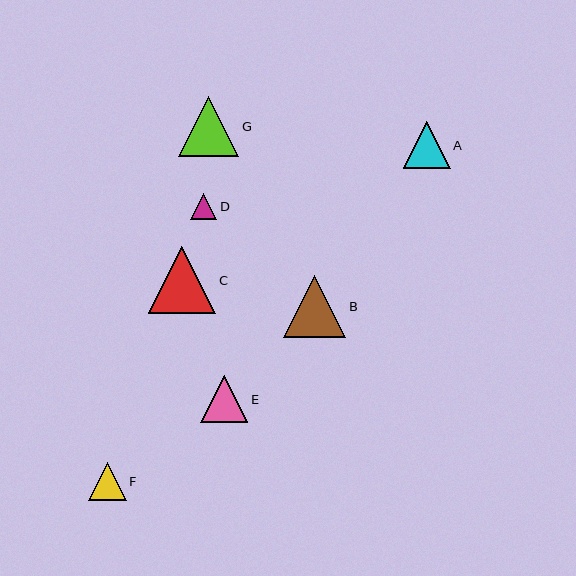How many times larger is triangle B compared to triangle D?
Triangle B is approximately 2.4 times the size of triangle D.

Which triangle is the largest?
Triangle C is the largest with a size of approximately 67 pixels.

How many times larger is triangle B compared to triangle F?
Triangle B is approximately 1.7 times the size of triangle F.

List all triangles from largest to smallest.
From largest to smallest: C, B, G, A, E, F, D.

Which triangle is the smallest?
Triangle D is the smallest with a size of approximately 26 pixels.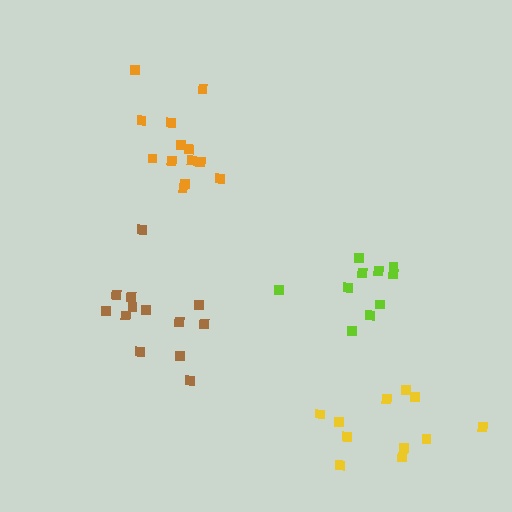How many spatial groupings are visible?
There are 4 spatial groupings.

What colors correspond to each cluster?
The clusters are colored: brown, lime, orange, yellow.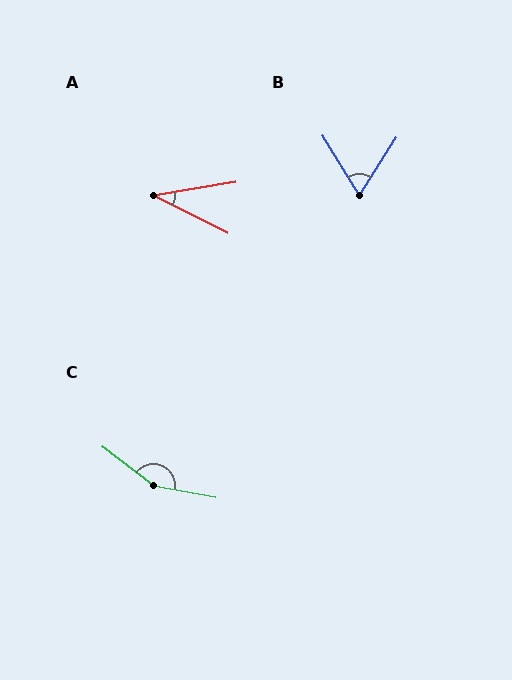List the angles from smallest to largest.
A (36°), B (65°), C (153°).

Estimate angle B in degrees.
Approximately 65 degrees.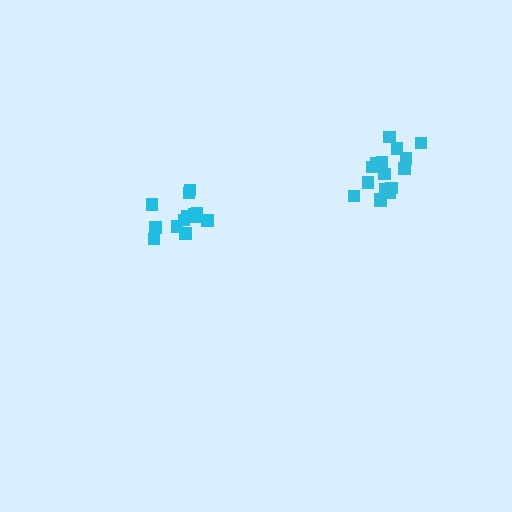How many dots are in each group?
Group 1: 13 dots, Group 2: 16 dots (29 total).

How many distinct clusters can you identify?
There are 2 distinct clusters.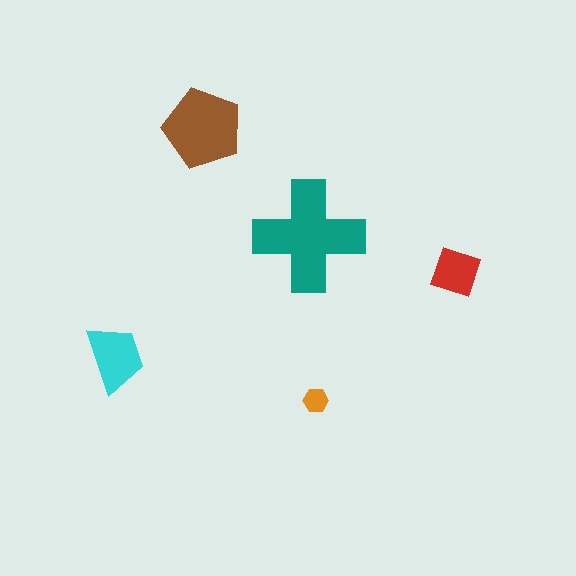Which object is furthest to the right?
The red square is rightmost.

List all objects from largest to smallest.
The teal cross, the brown pentagon, the cyan trapezoid, the red square, the orange hexagon.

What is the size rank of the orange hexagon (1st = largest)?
5th.